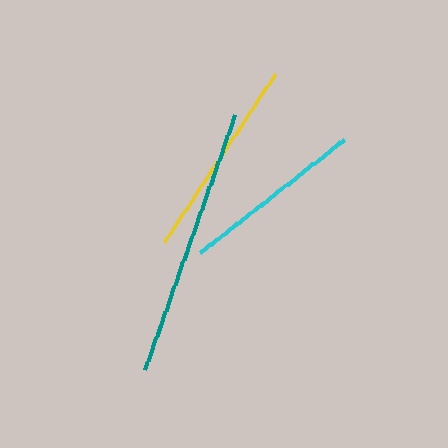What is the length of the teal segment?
The teal segment is approximately 270 pixels long.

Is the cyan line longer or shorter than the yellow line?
The yellow line is longer than the cyan line.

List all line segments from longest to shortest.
From longest to shortest: teal, yellow, cyan.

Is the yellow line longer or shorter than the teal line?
The teal line is longer than the yellow line.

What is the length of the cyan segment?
The cyan segment is approximately 184 pixels long.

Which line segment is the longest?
The teal line is the longest at approximately 270 pixels.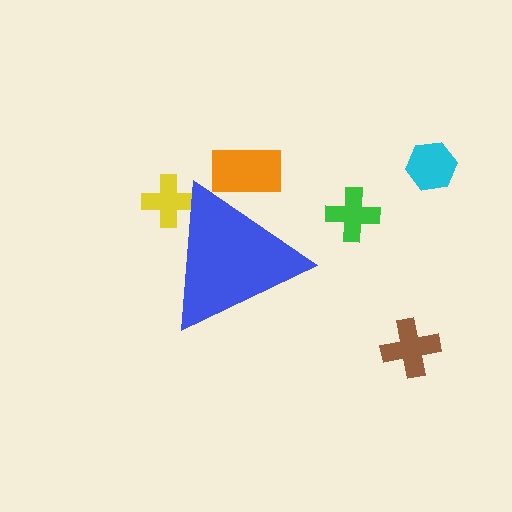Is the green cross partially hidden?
No, the green cross is fully visible.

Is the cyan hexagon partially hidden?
No, the cyan hexagon is fully visible.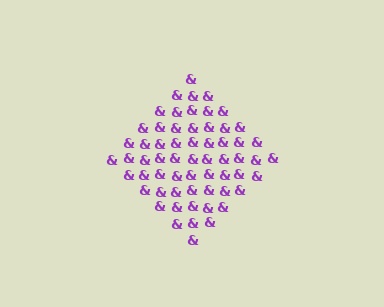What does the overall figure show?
The overall figure shows a diamond.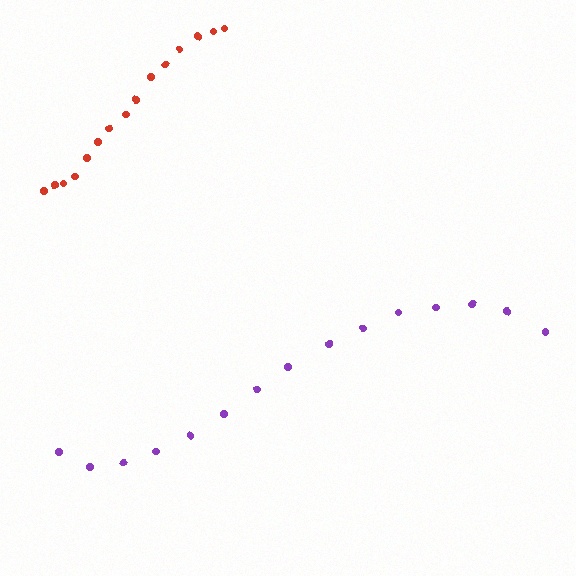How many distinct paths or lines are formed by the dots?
There are 2 distinct paths.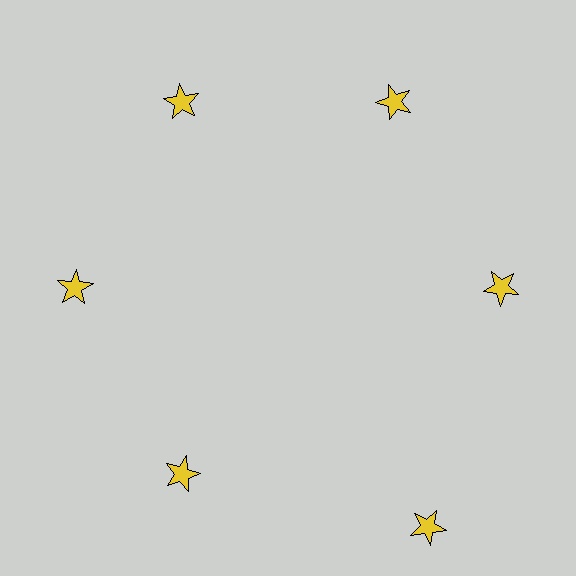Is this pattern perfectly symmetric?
No. The 6 yellow stars are arranged in a ring, but one element near the 5 o'clock position is pushed outward from the center, breaking the 6-fold rotational symmetry.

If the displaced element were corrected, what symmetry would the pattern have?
It would have 6-fold rotational symmetry — the pattern would map onto itself every 60 degrees.